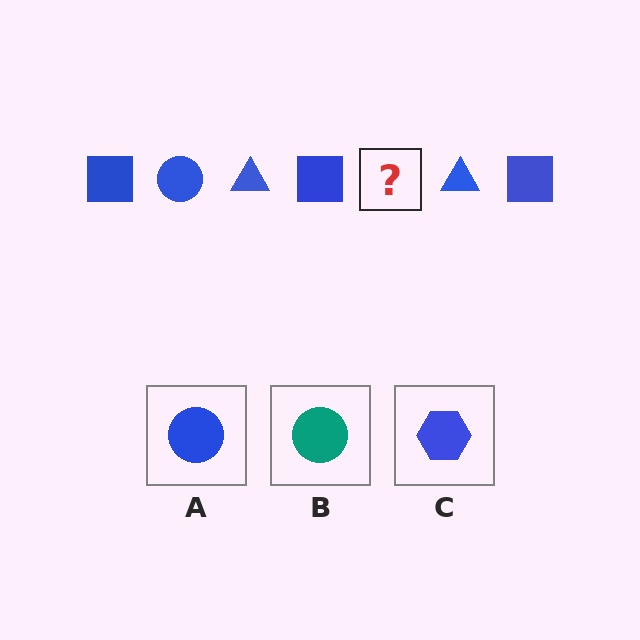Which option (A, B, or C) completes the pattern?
A.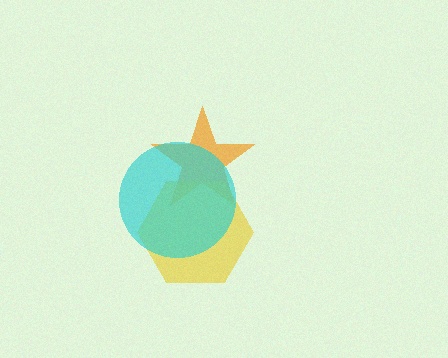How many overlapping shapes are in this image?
There are 3 overlapping shapes in the image.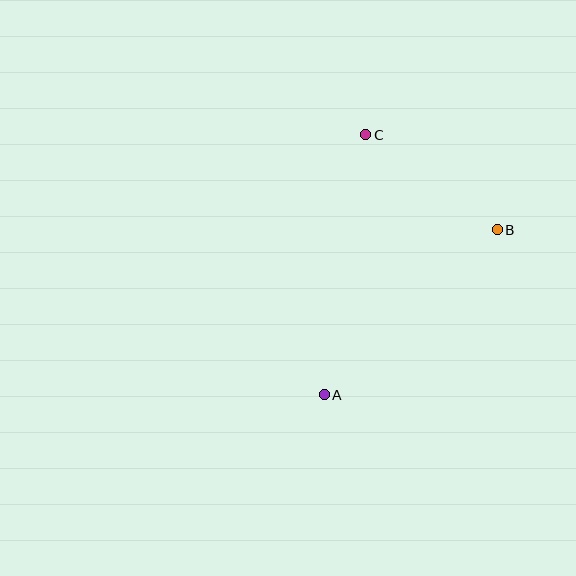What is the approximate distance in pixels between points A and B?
The distance between A and B is approximately 239 pixels.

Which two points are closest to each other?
Points B and C are closest to each other.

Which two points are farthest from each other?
Points A and C are farthest from each other.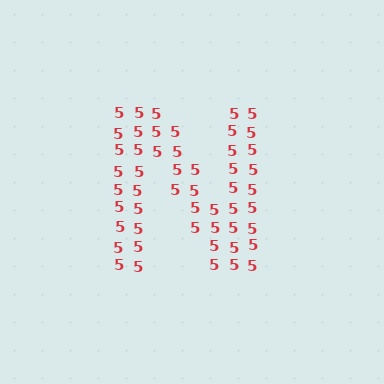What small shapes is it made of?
It is made of small digit 5's.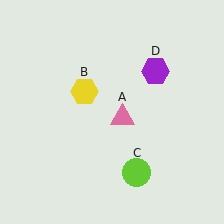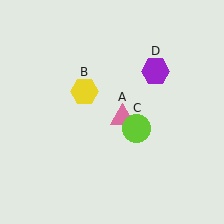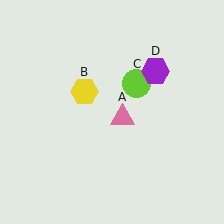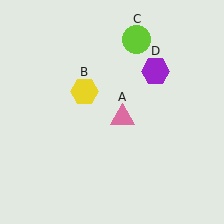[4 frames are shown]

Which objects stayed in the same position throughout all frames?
Pink triangle (object A) and yellow hexagon (object B) and purple hexagon (object D) remained stationary.